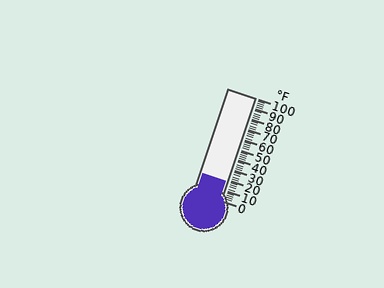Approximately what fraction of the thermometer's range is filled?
The thermometer is filled to approximately 20% of its range.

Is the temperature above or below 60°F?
The temperature is below 60°F.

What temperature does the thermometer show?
The thermometer shows approximately 18°F.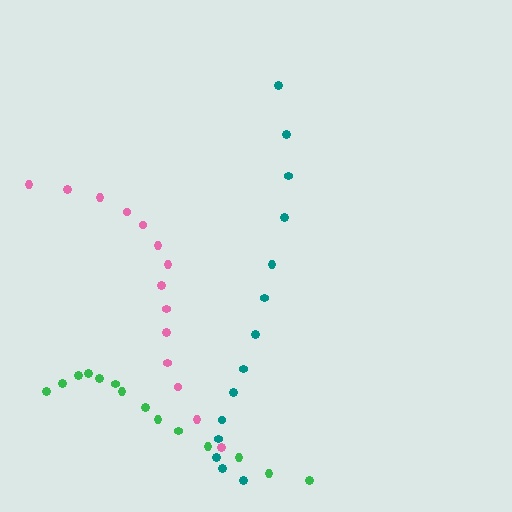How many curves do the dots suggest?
There are 3 distinct paths.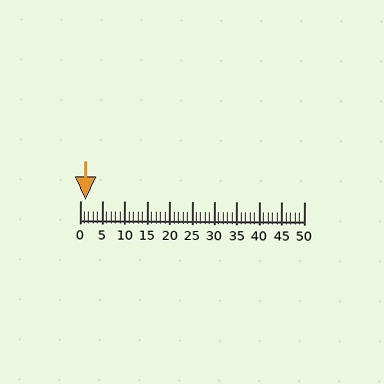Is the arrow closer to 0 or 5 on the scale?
The arrow is closer to 0.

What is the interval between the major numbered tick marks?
The major tick marks are spaced 5 units apart.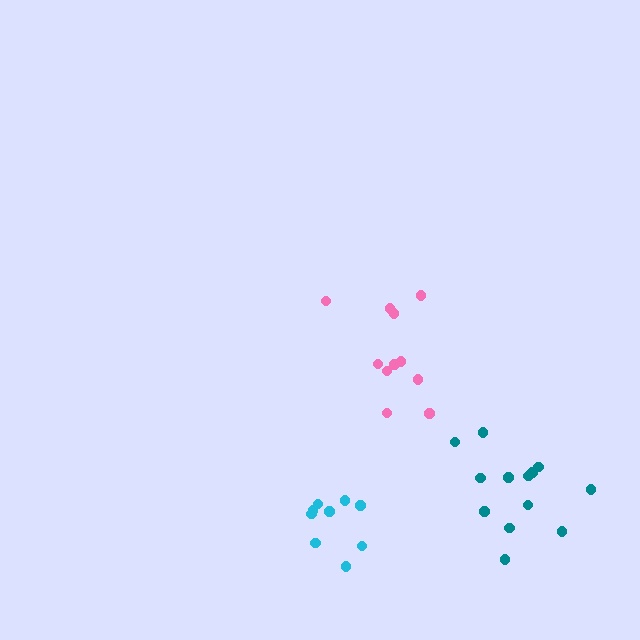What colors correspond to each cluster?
The clusters are colored: pink, cyan, teal.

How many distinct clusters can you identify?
There are 3 distinct clusters.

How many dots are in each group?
Group 1: 11 dots, Group 2: 9 dots, Group 3: 13 dots (33 total).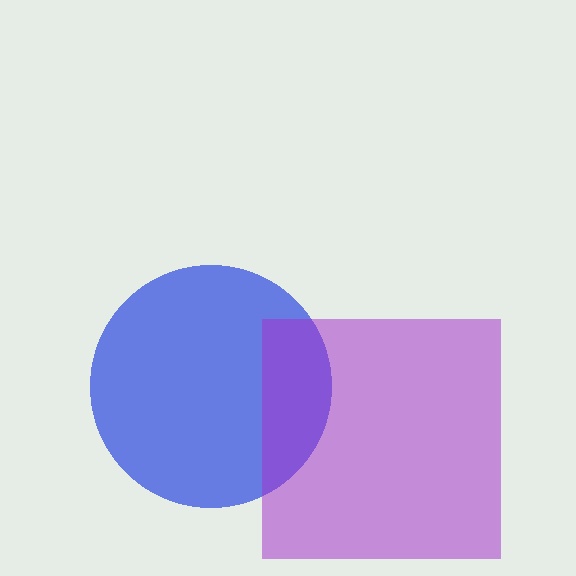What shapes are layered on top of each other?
The layered shapes are: a blue circle, a purple square.